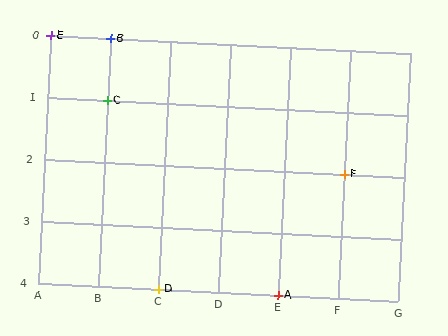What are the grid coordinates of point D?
Point D is at grid coordinates (C, 4).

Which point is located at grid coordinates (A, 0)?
Point E is at (A, 0).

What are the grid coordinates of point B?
Point B is at grid coordinates (B, 0).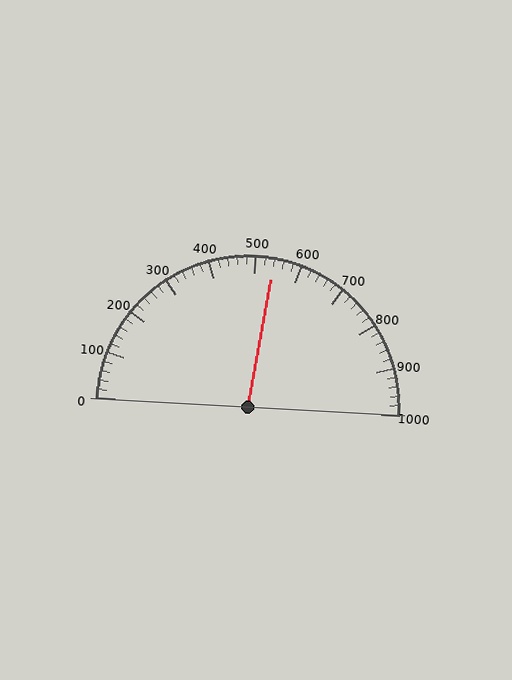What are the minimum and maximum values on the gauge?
The gauge ranges from 0 to 1000.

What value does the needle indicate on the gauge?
The needle indicates approximately 540.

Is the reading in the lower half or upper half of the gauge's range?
The reading is in the upper half of the range (0 to 1000).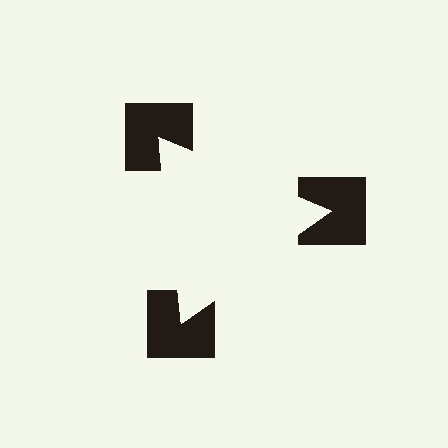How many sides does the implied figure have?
3 sides.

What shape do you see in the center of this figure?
An illusory triangle — its edges are inferred from the aligned wedge cuts in the notched squares, not physically drawn.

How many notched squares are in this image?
There are 3 — one at each vertex of the illusory triangle.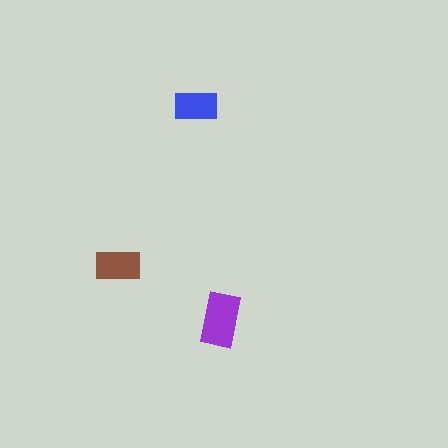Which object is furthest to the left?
The brown rectangle is leftmost.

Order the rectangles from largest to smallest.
the purple one, the brown one, the blue one.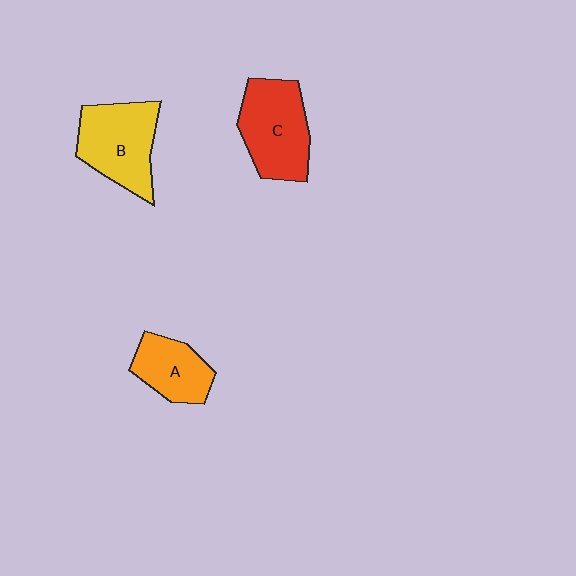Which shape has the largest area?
Shape C (red).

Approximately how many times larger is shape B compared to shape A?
Approximately 1.5 times.